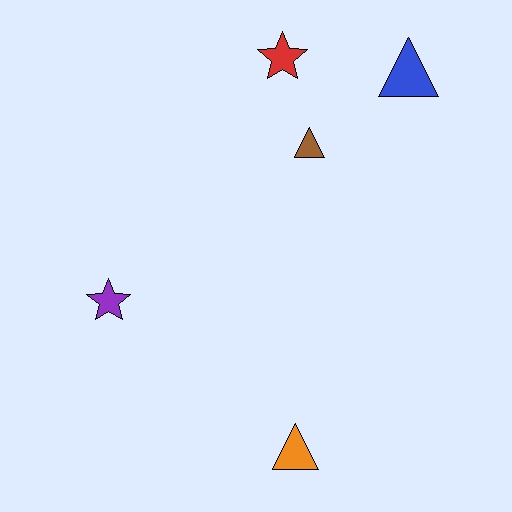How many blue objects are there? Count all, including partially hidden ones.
There is 1 blue object.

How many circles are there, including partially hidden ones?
There are no circles.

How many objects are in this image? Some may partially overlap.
There are 5 objects.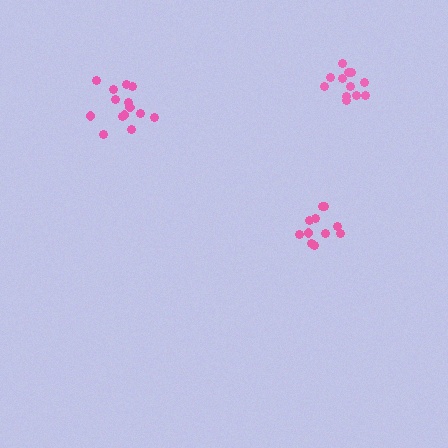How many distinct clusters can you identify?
There are 3 distinct clusters.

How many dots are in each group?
Group 1: 12 dots, Group 2: 11 dots, Group 3: 14 dots (37 total).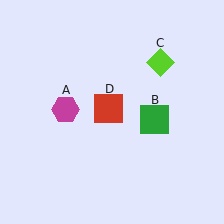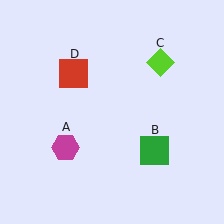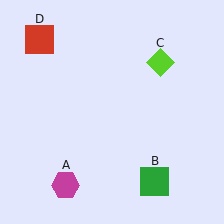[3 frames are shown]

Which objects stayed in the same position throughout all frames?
Lime diamond (object C) remained stationary.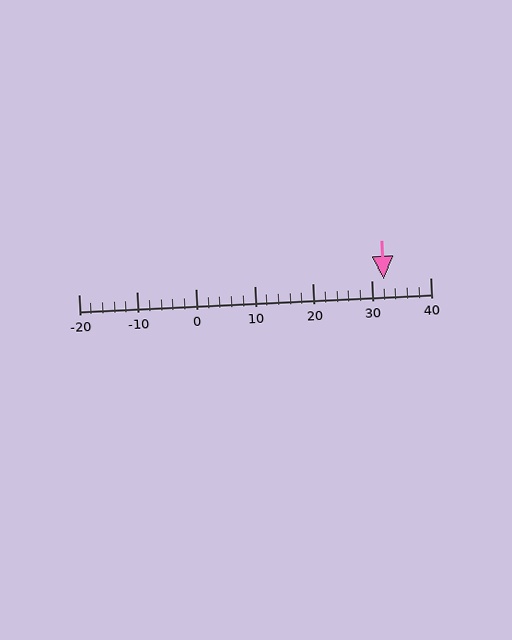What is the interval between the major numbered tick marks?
The major tick marks are spaced 10 units apart.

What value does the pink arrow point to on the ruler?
The pink arrow points to approximately 32.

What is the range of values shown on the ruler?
The ruler shows values from -20 to 40.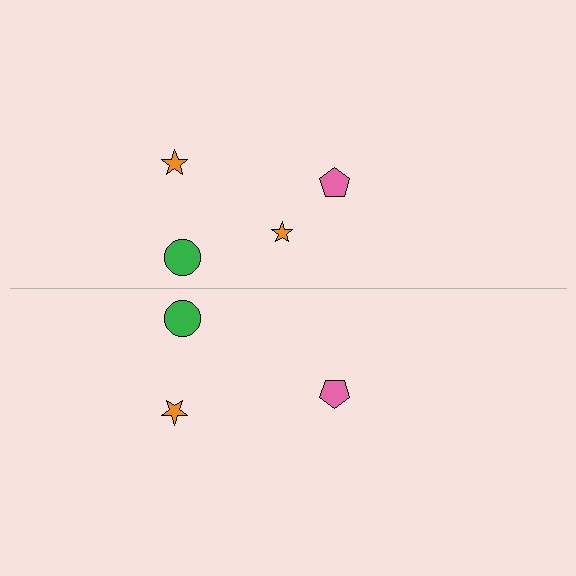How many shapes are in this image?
There are 7 shapes in this image.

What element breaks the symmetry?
A orange star is missing from the bottom side.